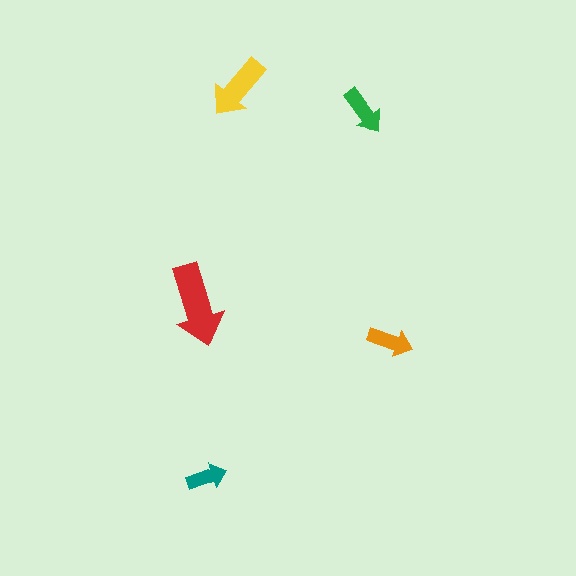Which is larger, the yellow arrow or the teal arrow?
The yellow one.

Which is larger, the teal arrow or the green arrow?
The green one.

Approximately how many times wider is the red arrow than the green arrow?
About 1.5 times wider.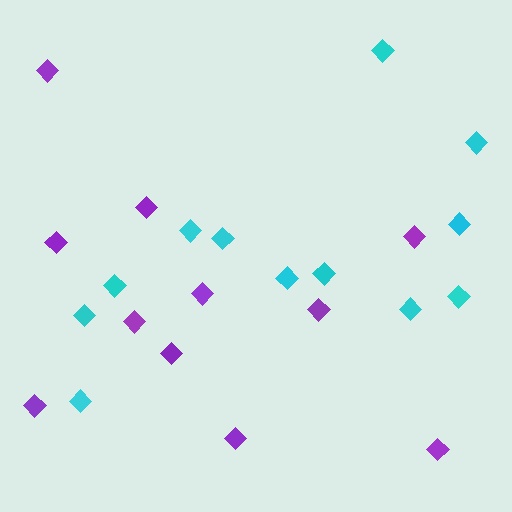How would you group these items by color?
There are 2 groups: one group of cyan diamonds (12) and one group of purple diamonds (11).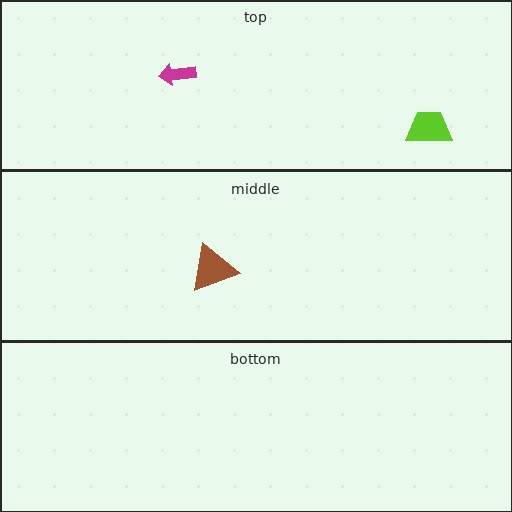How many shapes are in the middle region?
1.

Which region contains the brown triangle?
The middle region.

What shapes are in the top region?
The lime trapezoid, the magenta arrow.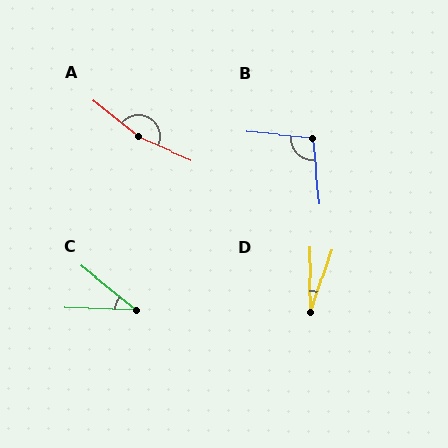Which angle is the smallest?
D, at approximately 19 degrees.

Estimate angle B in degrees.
Approximately 102 degrees.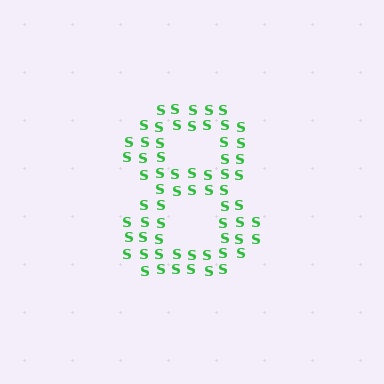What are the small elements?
The small elements are letter S's.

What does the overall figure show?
The overall figure shows the digit 8.